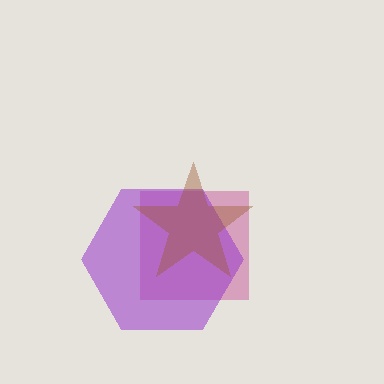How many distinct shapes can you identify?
There are 3 distinct shapes: a magenta square, a purple hexagon, a brown star.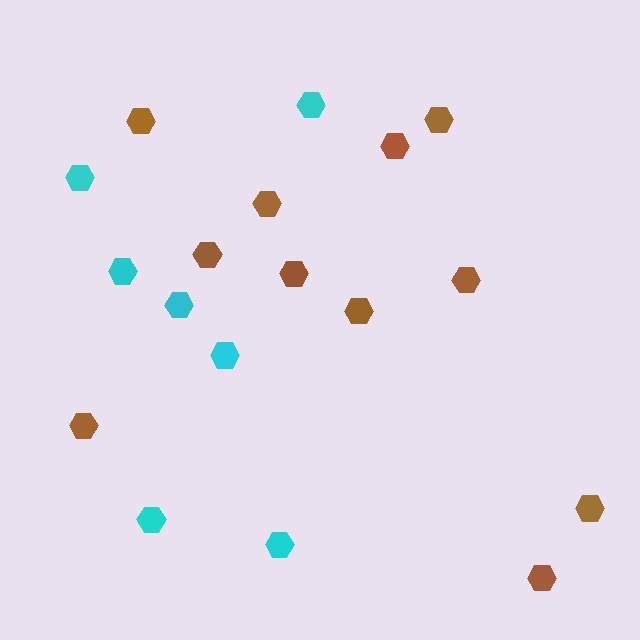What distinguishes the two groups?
There are 2 groups: one group of brown hexagons (11) and one group of cyan hexagons (7).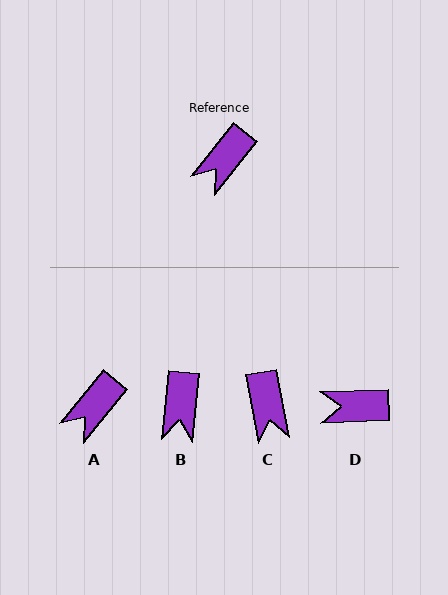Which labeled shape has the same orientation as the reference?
A.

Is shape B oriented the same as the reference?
No, it is off by about 34 degrees.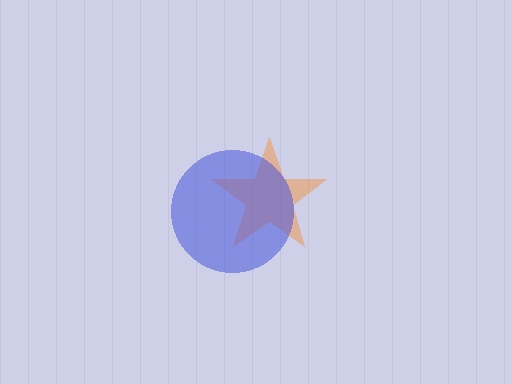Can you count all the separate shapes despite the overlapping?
Yes, there are 2 separate shapes.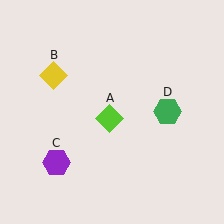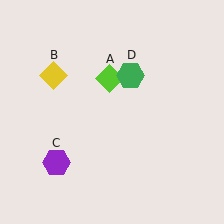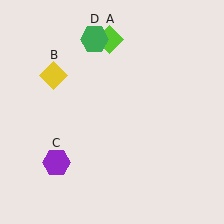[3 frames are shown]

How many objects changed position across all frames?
2 objects changed position: lime diamond (object A), green hexagon (object D).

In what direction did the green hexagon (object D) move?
The green hexagon (object D) moved up and to the left.